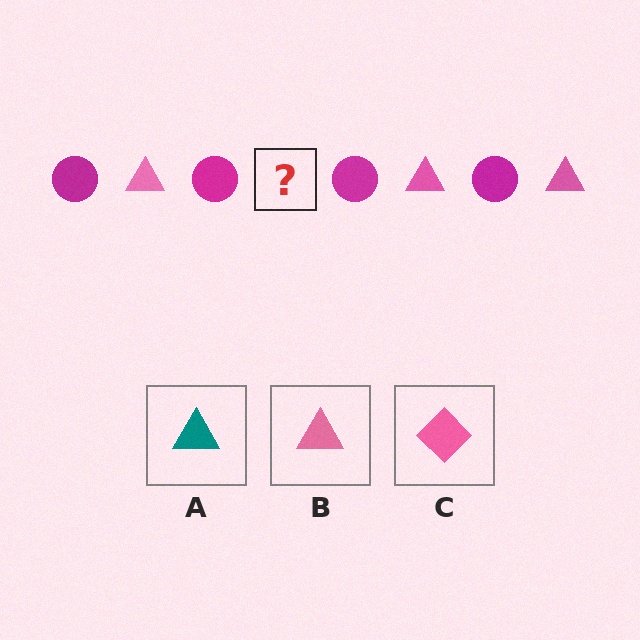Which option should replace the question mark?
Option B.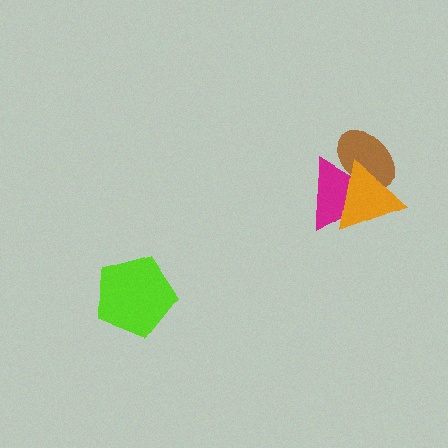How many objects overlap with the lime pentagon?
0 objects overlap with the lime pentagon.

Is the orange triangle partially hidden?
No, no other shape covers it.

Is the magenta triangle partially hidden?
Yes, it is partially covered by another shape.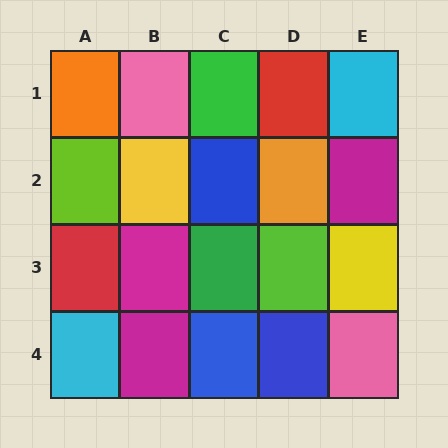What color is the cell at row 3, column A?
Red.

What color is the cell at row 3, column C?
Green.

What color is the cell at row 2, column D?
Orange.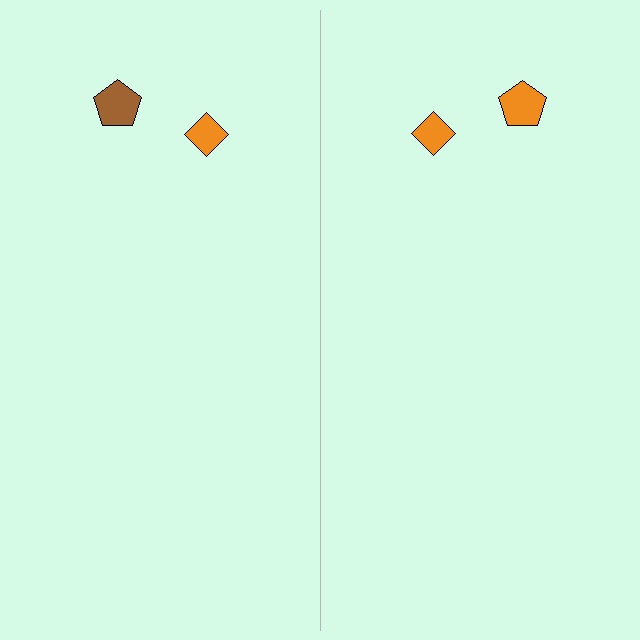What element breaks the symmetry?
The orange pentagon on the right side breaks the symmetry — its mirror counterpart is brown.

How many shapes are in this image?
There are 4 shapes in this image.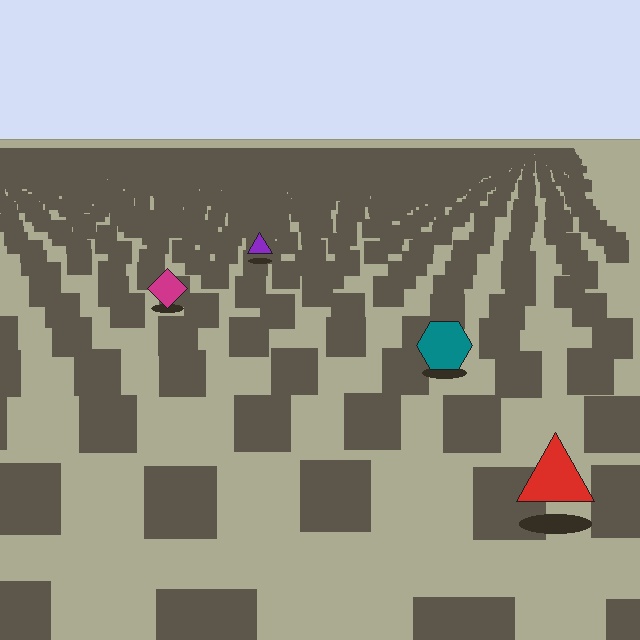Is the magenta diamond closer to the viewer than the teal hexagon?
No. The teal hexagon is closer — you can tell from the texture gradient: the ground texture is coarser near it.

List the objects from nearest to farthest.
From nearest to farthest: the red triangle, the teal hexagon, the magenta diamond, the purple triangle.